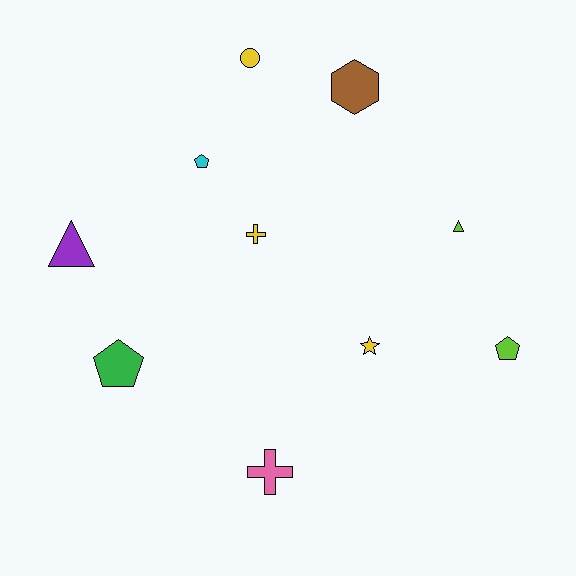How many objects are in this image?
There are 10 objects.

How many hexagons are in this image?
There is 1 hexagon.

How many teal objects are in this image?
There are no teal objects.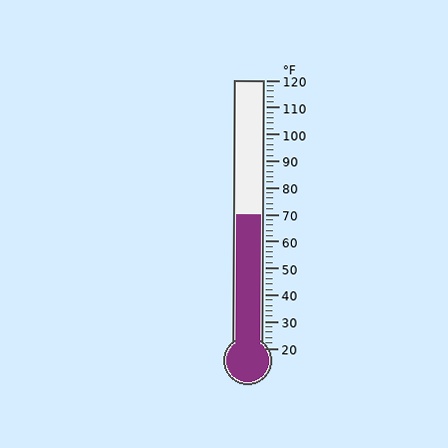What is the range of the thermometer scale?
The thermometer scale ranges from 20°F to 120°F.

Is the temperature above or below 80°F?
The temperature is below 80°F.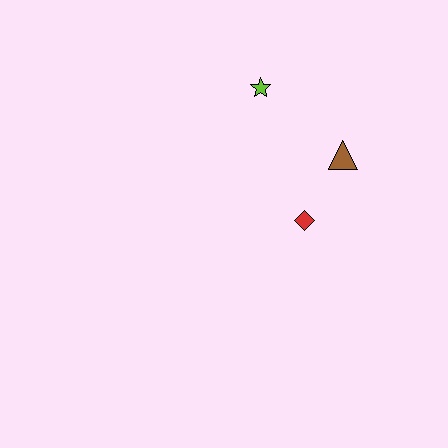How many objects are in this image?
There are 3 objects.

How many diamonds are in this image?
There is 1 diamond.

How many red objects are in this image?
There is 1 red object.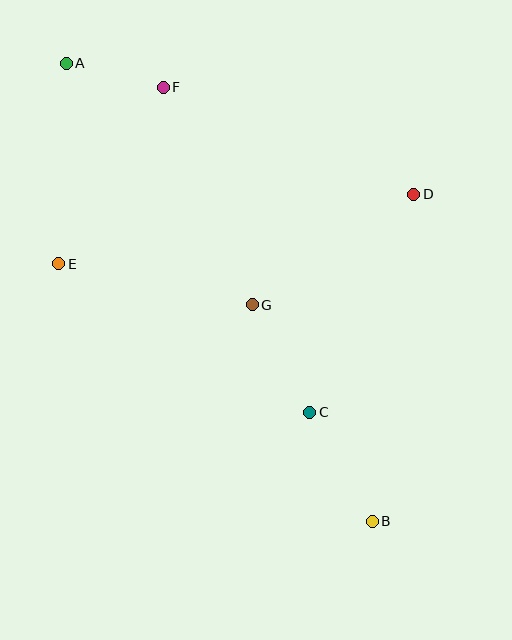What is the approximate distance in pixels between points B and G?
The distance between B and G is approximately 248 pixels.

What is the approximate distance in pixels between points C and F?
The distance between C and F is approximately 357 pixels.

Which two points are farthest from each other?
Points A and B are farthest from each other.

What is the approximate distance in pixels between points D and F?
The distance between D and F is approximately 272 pixels.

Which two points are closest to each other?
Points A and F are closest to each other.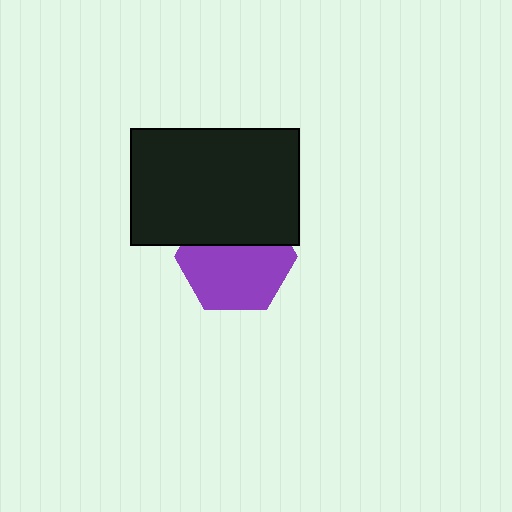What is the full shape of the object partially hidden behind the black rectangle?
The partially hidden object is a purple hexagon.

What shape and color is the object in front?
The object in front is a black rectangle.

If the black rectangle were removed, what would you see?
You would see the complete purple hexagon.